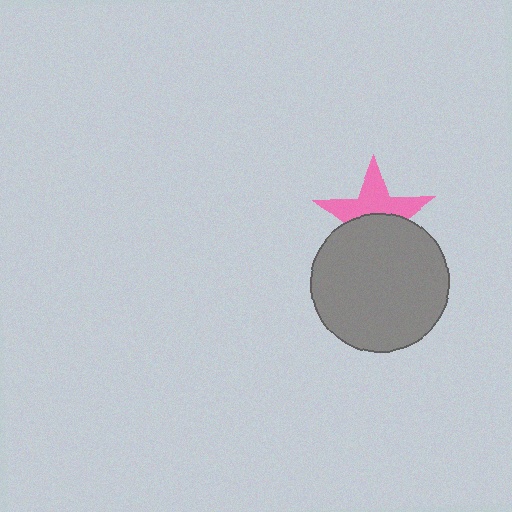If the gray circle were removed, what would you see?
You would see the complete pink star.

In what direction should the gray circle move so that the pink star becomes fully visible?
The gray circle should move down. That is the shortest direction to clear the overlap and leave the pink star fully visible.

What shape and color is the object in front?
The object in front is a gray circle.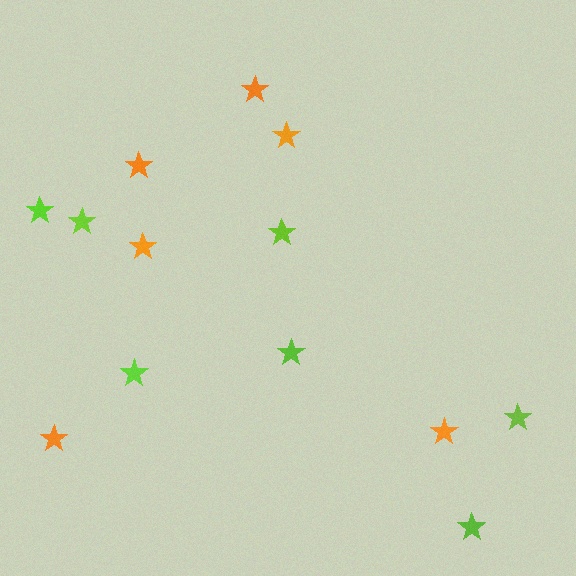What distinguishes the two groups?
There are 2 groups: one group of lime stars (7) and one group of orange stars (6).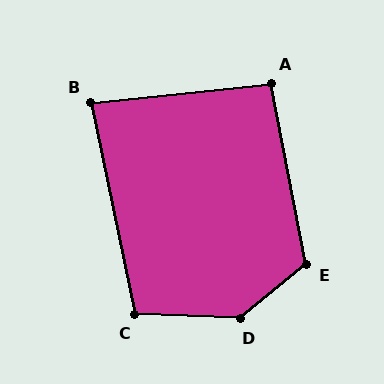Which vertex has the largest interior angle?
D, at approximately 139 degrees.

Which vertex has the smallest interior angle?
B, at approximately 84 degrees.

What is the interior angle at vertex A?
Approximately 94 degrees (approximately right).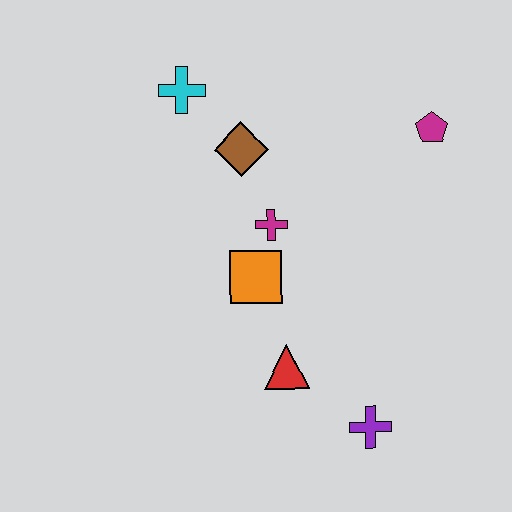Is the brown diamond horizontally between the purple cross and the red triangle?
No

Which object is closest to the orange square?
The magenta cross is closest to the orange square.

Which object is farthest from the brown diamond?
The purple cross is farthest from the brown diamond.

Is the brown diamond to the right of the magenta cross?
No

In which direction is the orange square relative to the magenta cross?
The orange square is below the magenta cross.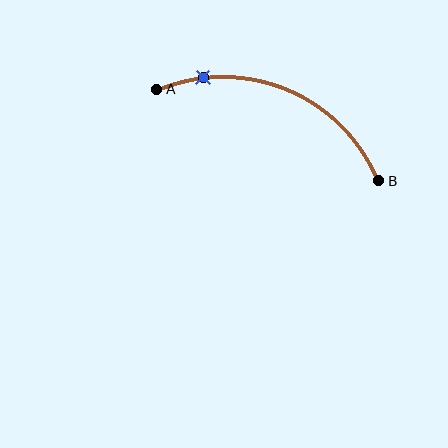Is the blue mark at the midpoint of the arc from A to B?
No. The blue mark lies on the arc but is closer to endpoint A. The arc midpoint would be at the point on the curve equidistant along the arc from both A and B.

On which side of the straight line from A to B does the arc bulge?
The arc bulges above the straight line connecting A and B.